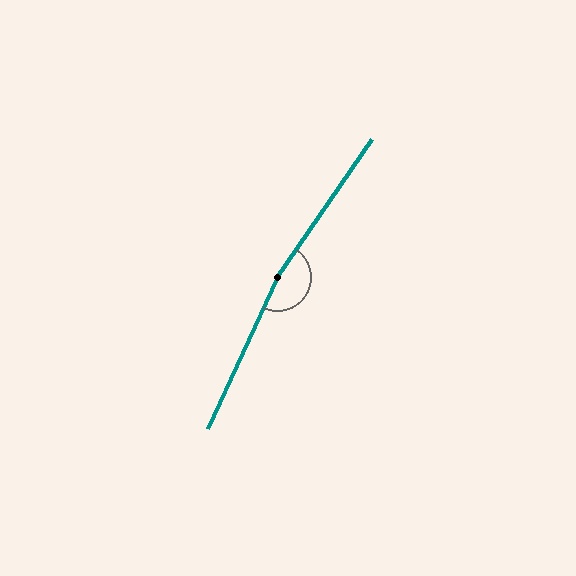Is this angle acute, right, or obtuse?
It is obtuse.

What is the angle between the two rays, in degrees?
Approximately 170 degrees.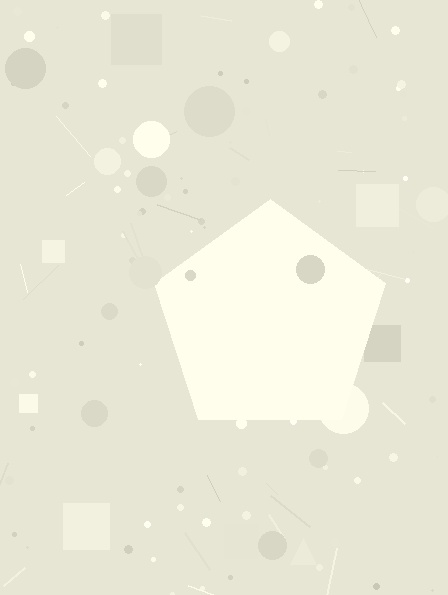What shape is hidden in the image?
A pentagon is hidden in the image.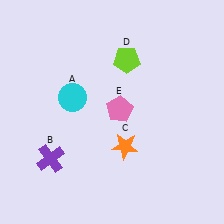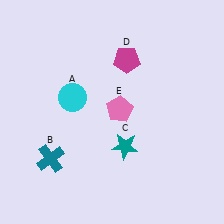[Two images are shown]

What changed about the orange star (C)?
In Image 1, C is orange. In Image 2, it changed to teal.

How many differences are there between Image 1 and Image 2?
There are 3 differences between the two images.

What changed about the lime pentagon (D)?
In Image 1, D is lime. In Image 2, it changed to magenta.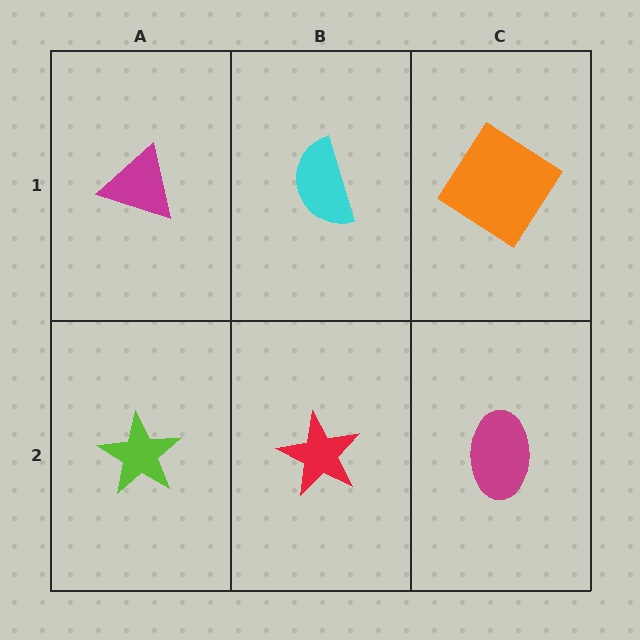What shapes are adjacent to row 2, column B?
A cyan semicircle (row 1, column B), a lime star (row 2, column A), a magenta ellipse (row 2, column C).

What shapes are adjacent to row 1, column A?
A lime star (row 2, column A), a cyan semicircle (row 1, column B).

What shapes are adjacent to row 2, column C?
An orange diamond (row 1, column C), a red star (row 2, column B).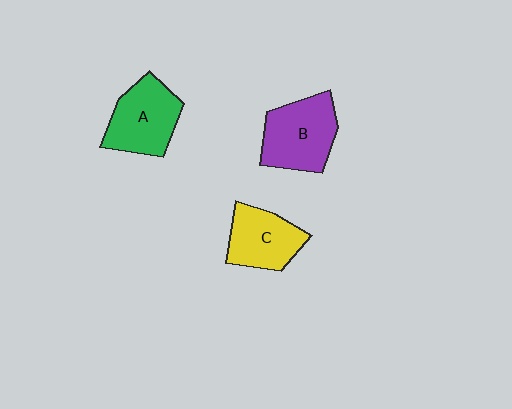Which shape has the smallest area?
Shape C (yellow).